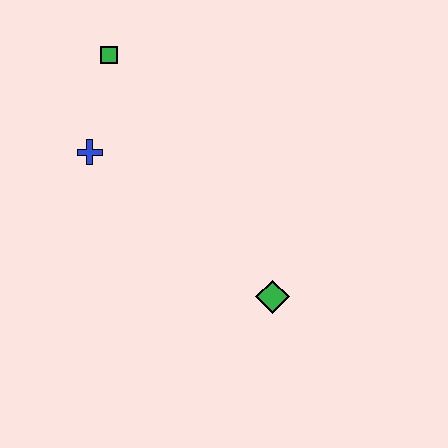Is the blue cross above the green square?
No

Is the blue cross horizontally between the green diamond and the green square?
No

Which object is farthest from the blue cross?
The green diamond is farthest from the blue cross.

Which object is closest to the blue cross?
The green square is closest to the blue cross.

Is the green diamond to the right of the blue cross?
Yes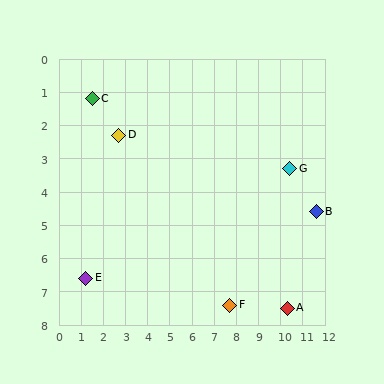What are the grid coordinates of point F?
Point F is at approximately (7.7, 7.4).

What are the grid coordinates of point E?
Point E is at approximately (1.2, 6.6).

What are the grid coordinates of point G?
Point G is at approximately (10.4, 3.3).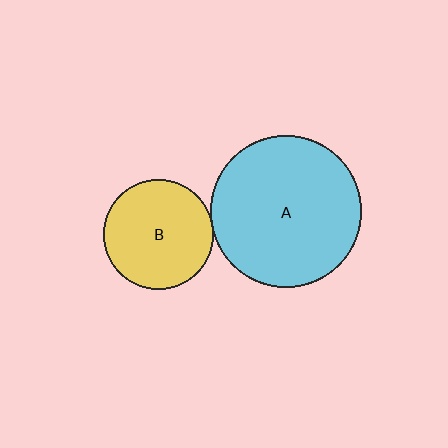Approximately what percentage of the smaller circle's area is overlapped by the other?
Approximately 5%.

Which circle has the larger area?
Circle A (cyan).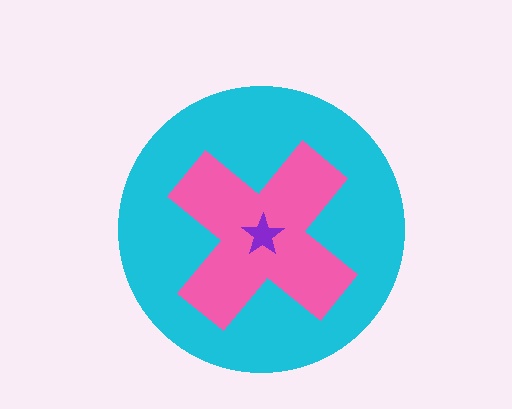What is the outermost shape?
The cyan circle.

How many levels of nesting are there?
3.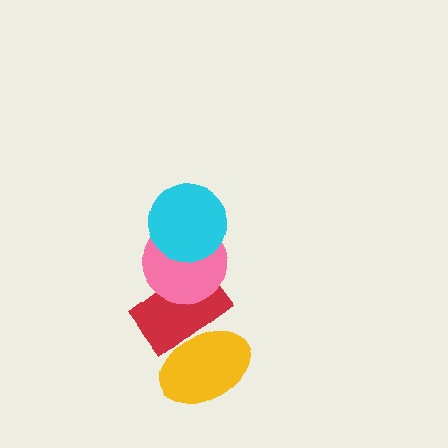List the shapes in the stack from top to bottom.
From top to bottom: the cyan circle, the pink circle, the red rectangle, the yellow ellipse.